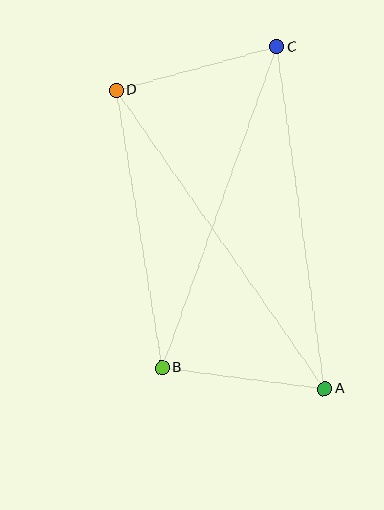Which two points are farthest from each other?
Points A and D are farthest from each other.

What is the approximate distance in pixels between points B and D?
The distance between B and D is approximately 281 pixels.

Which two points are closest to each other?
Points A and B are closest to each other.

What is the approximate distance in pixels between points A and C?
The distance between A and C is approximately 345 pixels.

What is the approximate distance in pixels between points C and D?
The distance between C and D is approximately 167 pixels.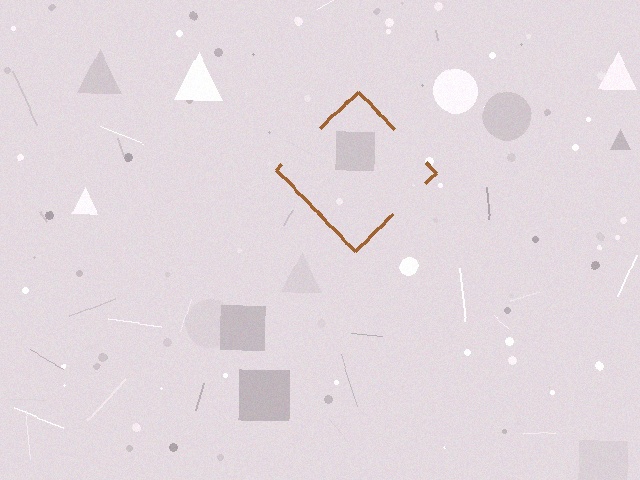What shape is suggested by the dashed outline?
The dashed outline suggests a diamond.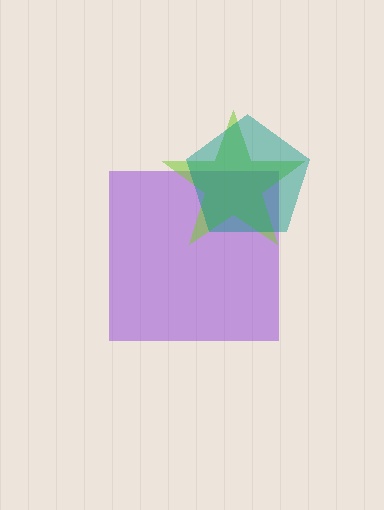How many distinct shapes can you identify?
There are 3 distinct shapes: a purple square, a lime star, a teal pentagon.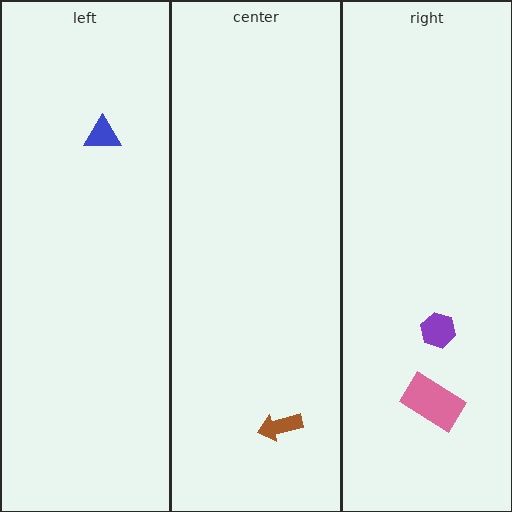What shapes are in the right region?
The purple hexagon, the pink rectangle.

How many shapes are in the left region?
1.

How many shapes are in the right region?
2.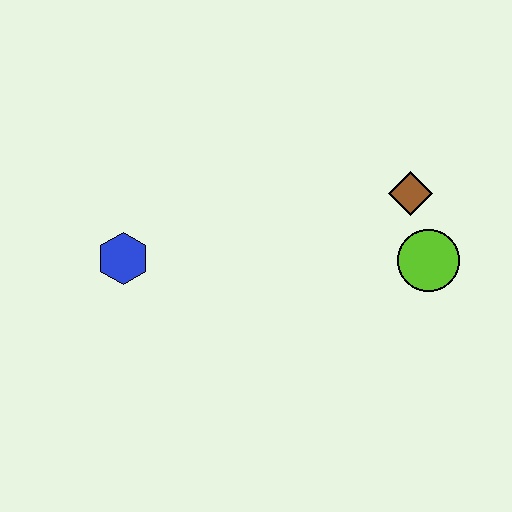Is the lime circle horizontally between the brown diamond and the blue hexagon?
No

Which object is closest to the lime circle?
The brown diamond is closest to the lime circle.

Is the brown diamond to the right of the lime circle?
No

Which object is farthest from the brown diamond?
The blue hexagon is farthest from the brown diamond.